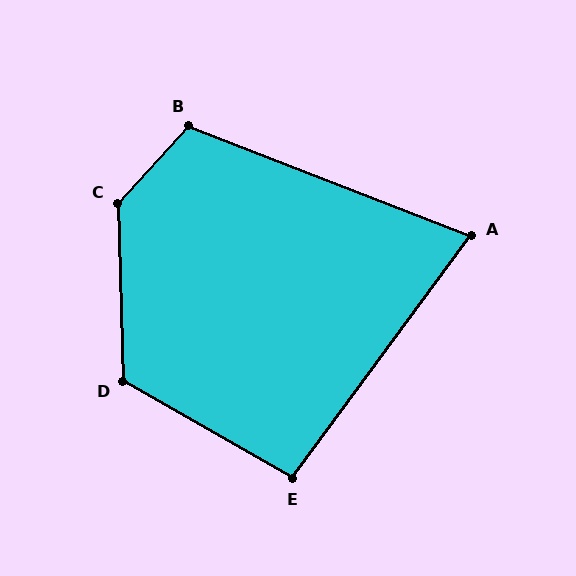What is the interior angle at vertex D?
Approximately 121 degrees (obtuse).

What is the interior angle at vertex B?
Approximately 111 degrees (obtuse).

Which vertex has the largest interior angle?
C, at approximately 136 degrees.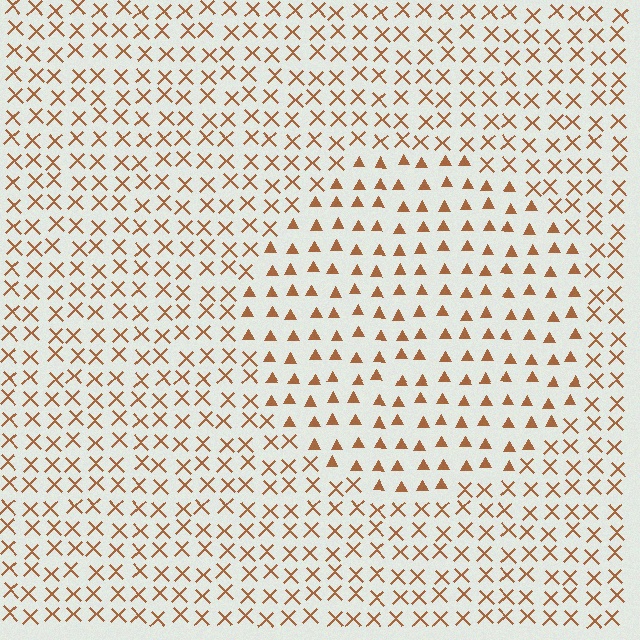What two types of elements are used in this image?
The image uses triangles inside the circle region and X marks outside it.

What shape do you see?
I see a circle.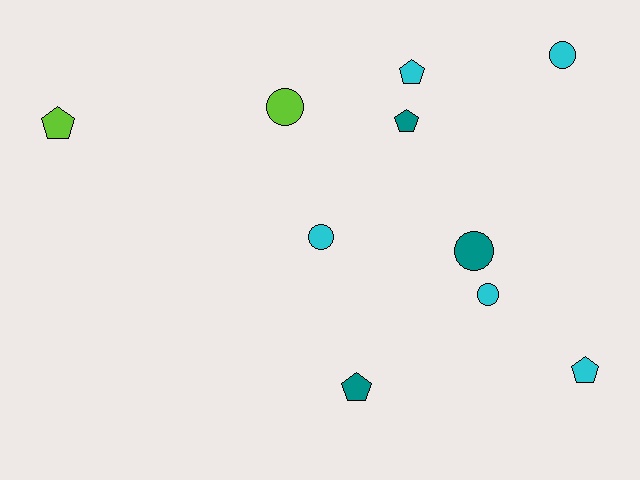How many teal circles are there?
There is 1 teal circle.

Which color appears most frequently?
Cyan, with 5 objects.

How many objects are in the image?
There are 10 objects.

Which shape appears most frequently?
Circle, with 5 objects.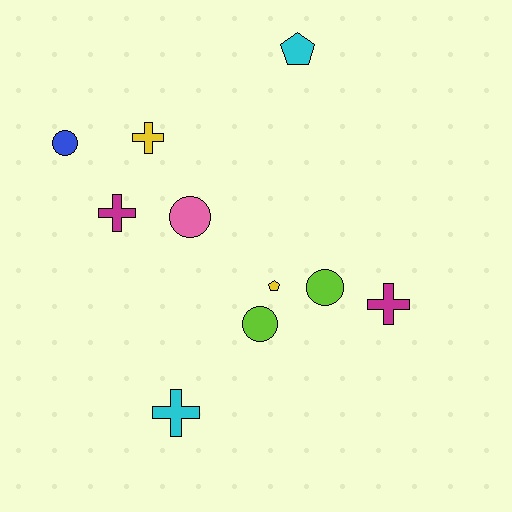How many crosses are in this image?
There are 4 crosses.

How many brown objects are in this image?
There are no brown objects.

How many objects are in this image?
There are 10 objects.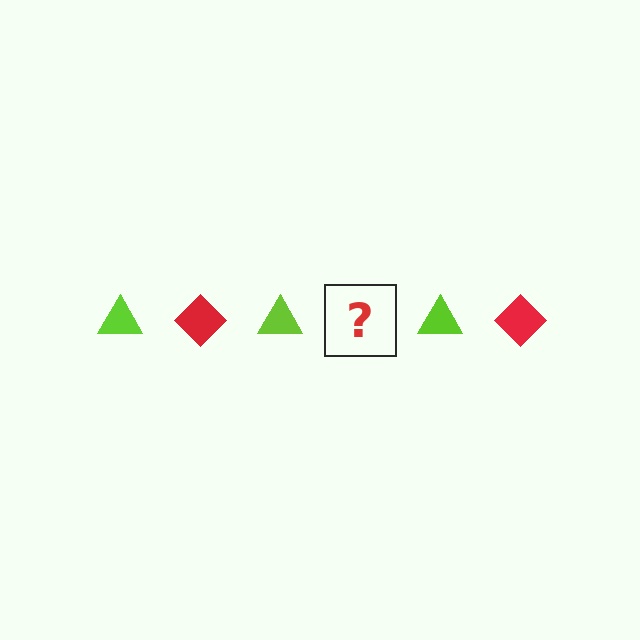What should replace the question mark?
The question mark should be replaced with a red diamond.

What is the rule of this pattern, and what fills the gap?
The rule is that the pattern alternates between lime triangle and red diamond. The gap should be filled with a red diamond.